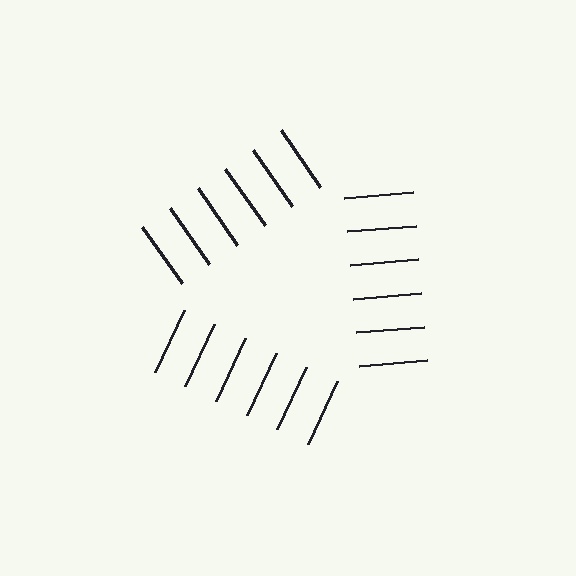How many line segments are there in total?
18 — 6 along each of the 3 edges.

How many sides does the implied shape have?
3 sides — the line-ends trace a triangle.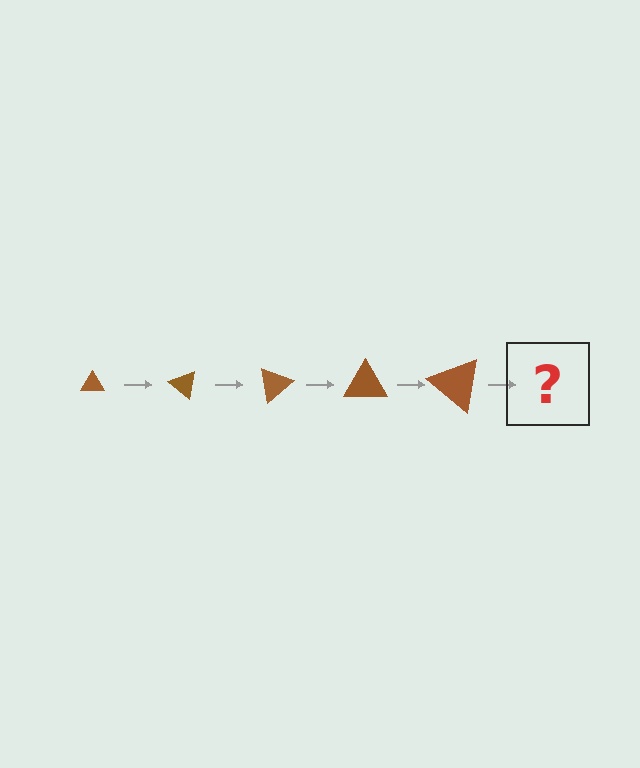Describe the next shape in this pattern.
It should be a triangle, larger than the previous one and rotated 200 degrees from the start.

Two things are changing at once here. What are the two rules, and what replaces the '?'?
The two rules are that the triangle grows larger each step and it rotates 40 degrees each step. The '?' should be a triangle, larger than the previous one and rotated 200 degrees from the start.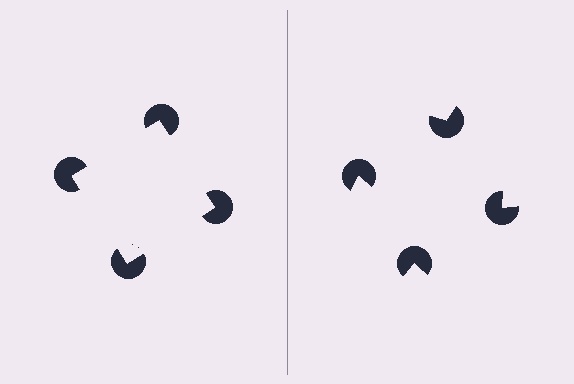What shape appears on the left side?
An illusory square.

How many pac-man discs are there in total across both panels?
8 — 4 on each side.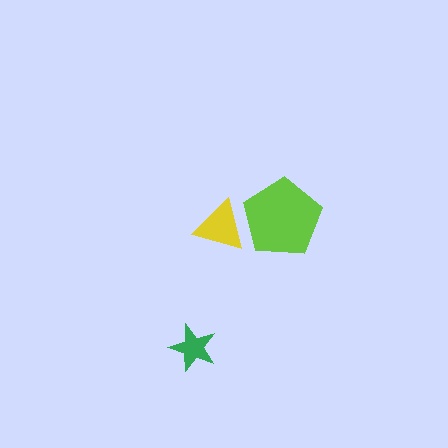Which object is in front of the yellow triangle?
The lime pentagon is in front of the yellow triangle.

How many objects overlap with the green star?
0 objects overlap with the green star.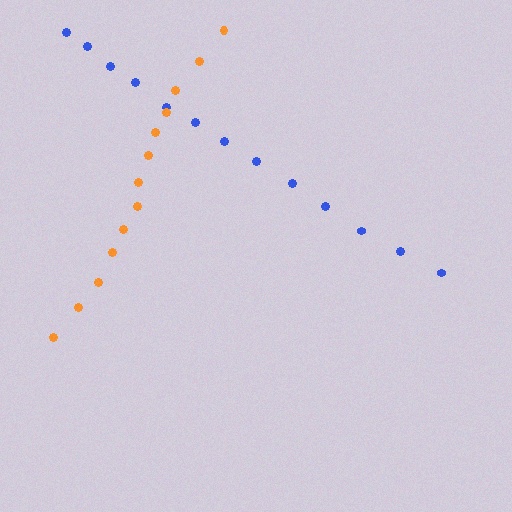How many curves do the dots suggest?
There are 2 distinct paths.